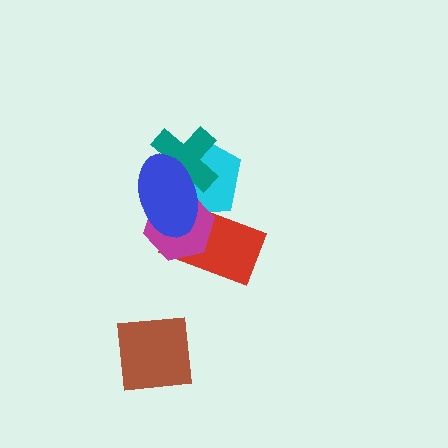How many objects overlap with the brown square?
0 objects overlap with the brown square.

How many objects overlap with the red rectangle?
3 objects overlap with the red rectangle.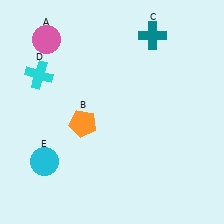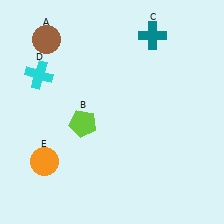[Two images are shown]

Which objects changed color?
A changed from pink to brown. B changed from orange to lime. E changed from cyan to orange.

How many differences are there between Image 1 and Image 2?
There are 3 differences between the two images.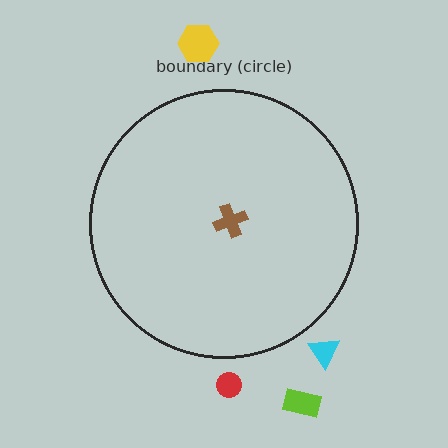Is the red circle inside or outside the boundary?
Outside.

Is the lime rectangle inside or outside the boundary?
Outside.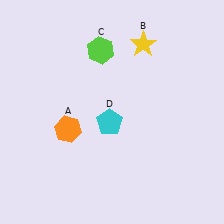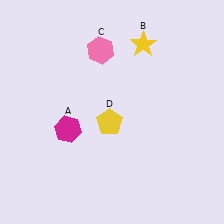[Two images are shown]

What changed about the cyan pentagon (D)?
In Image 1, D is cyan. In Image 2, it changed to yellow.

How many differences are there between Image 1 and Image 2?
There are 3 differences between the two images.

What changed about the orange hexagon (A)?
In Image 1, A is orange. In Image 2, it changed to magenta.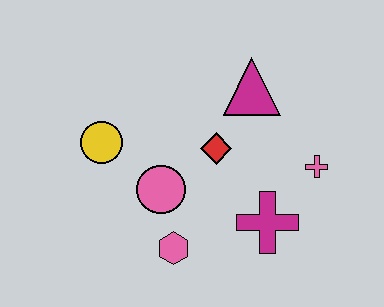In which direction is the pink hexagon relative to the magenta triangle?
The pink hexagon is below the magenta triangle.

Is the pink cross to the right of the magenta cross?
Yes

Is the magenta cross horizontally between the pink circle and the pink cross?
Yes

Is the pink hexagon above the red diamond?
No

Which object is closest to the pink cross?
The magenta cross is closest to the pink cross.